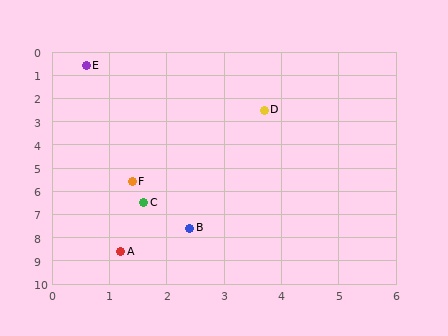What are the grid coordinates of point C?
Point C is at approximately (1.6, 6.5).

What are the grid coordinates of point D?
Point D is at approximately (3.7, 2.5).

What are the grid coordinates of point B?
Point B is at approximately (2.4, 7.6).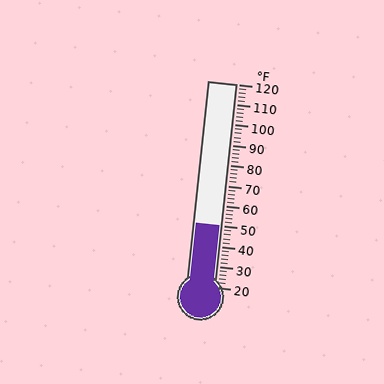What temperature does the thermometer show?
The thermometer shows approximately 50°F.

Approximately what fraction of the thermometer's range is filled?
The thermometer is filled to approximately 30% of its range.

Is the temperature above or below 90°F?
The temperature is below 90°F.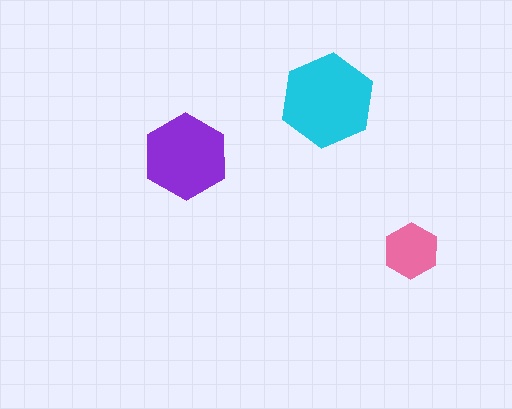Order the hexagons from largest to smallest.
the cyan one, the purple one, the pink one.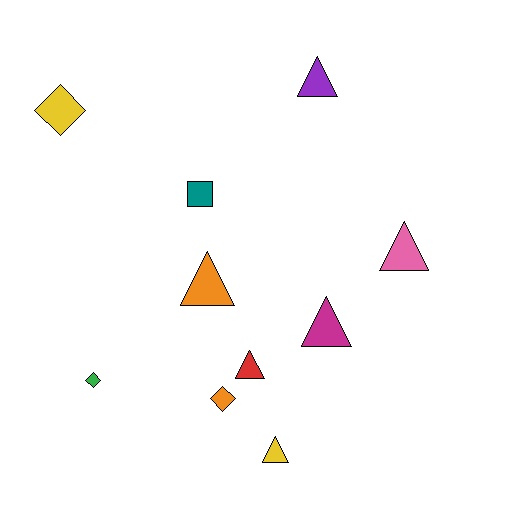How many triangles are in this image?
There are 6 triangles.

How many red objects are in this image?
There is 1 red object.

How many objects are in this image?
There are 10 objects.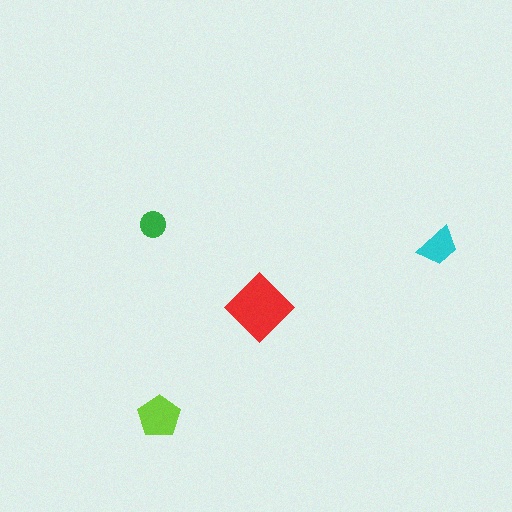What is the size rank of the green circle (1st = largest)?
4th.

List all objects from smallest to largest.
The green circle, the cyan trapezoid, the lime pentagon, the red diamond.